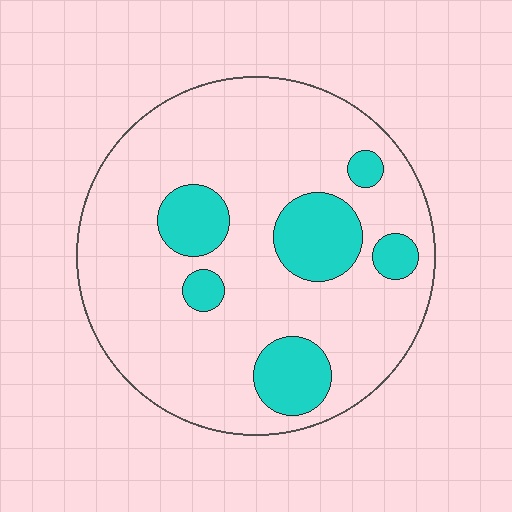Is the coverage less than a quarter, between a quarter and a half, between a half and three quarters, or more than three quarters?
Less than a quarter.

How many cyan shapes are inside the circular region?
6.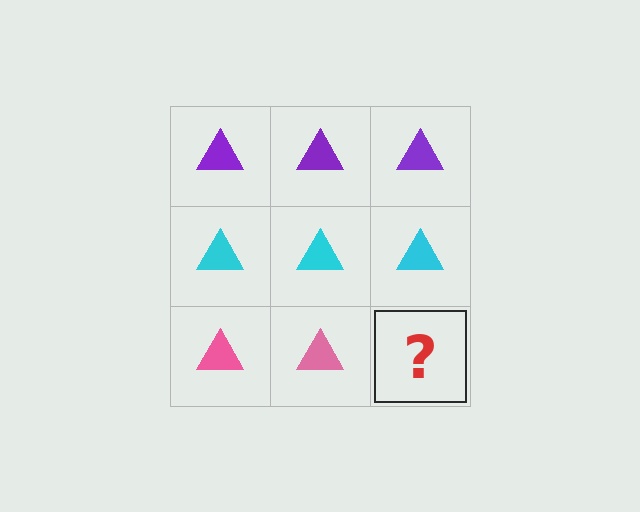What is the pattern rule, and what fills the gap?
The rule is that each row has a consistent color. The gap should be filled with a pink triangle.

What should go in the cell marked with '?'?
The missing cell should contain a pink triangle.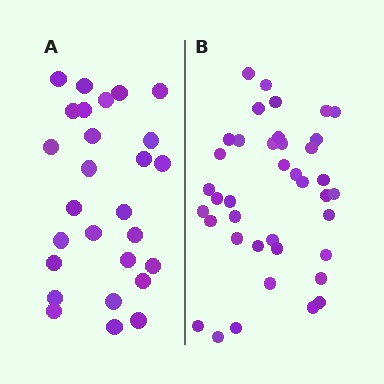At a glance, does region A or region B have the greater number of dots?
Region B (the right region) has more dots.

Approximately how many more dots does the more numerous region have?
Region B has roughly 12 or so more dots than region A.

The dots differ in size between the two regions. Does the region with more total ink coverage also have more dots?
No. Region A has more total ink coverage because its dots are larger, but region B actually contains more individual dots. Total area can be misleading — the number of items is what matters here.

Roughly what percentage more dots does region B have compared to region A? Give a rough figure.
About 45% more.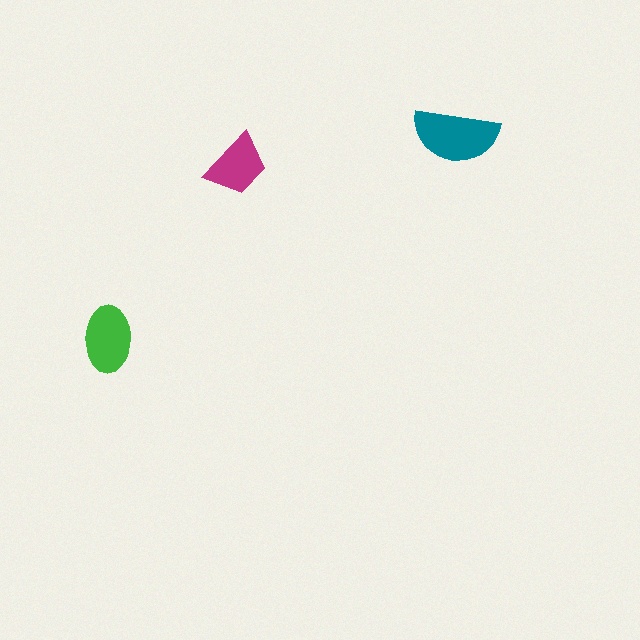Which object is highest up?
The teal semicircle is topmost.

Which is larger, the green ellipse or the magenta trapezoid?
The green ellipse.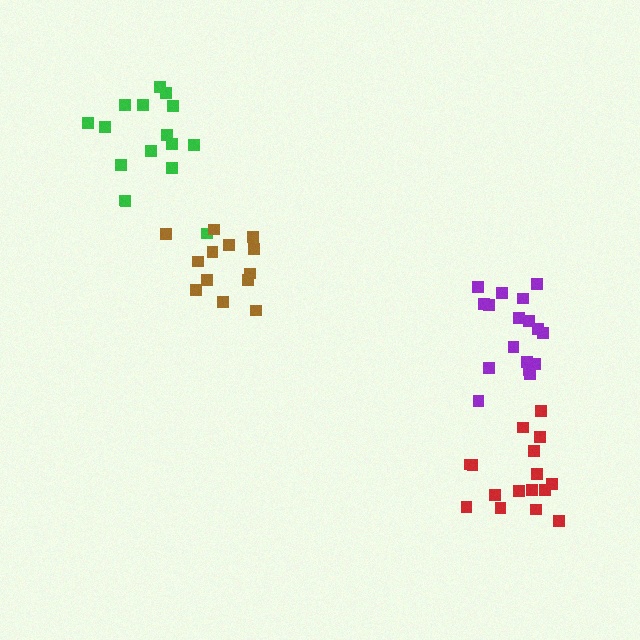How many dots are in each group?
Group 1: 16 dots, Group 2: 17 dots, Group 3: 16 dots, Group 4: 13 dots (62 total).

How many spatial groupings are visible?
There are 4 spatial groupings.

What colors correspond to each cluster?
The clusters are colored: red, purple, green, brown.